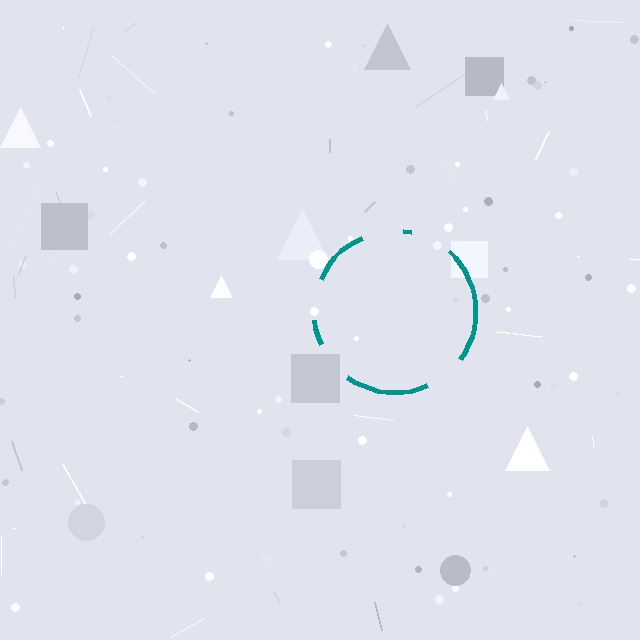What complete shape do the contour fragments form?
The contour fragments form a circle.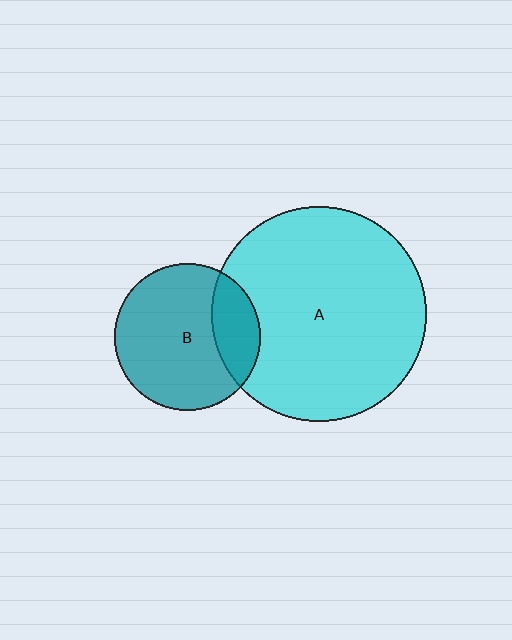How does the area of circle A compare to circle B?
Approximately 2.2 times.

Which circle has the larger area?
Circle A (cyan).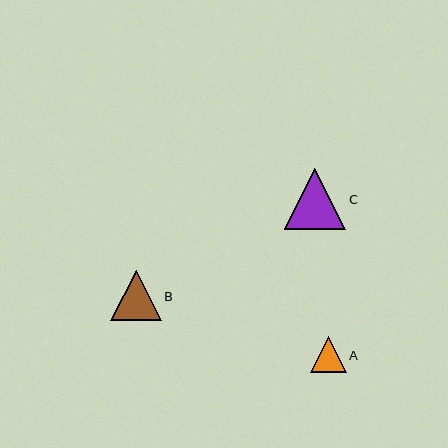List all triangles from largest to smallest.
From largest to smallest: C, B, A.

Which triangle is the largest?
Triangle C is the largest with a size of approximately 61 pixels.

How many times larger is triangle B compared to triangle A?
Triangle B is approximately 1.4 times the size of triangle A.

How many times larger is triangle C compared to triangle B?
Triangle C is approximately 1.2 times the size of triangle B.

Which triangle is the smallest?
Triangle A is the smallest with a size of approximately 36 pixels.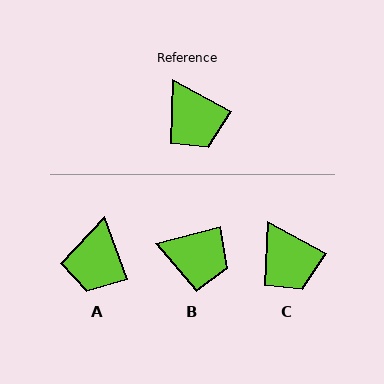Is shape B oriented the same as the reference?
No, it is off by about 43 degrees.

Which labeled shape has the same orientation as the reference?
C.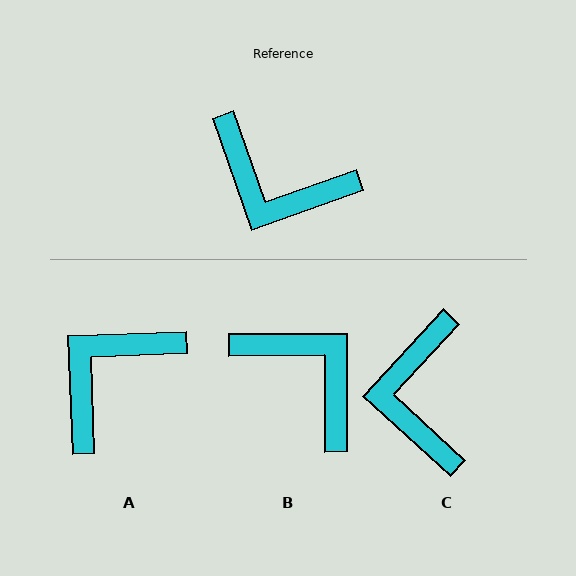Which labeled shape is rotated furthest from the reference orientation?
B, about 161 degrees away.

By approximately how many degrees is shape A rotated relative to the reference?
Approximately 107 degrees clockwise.